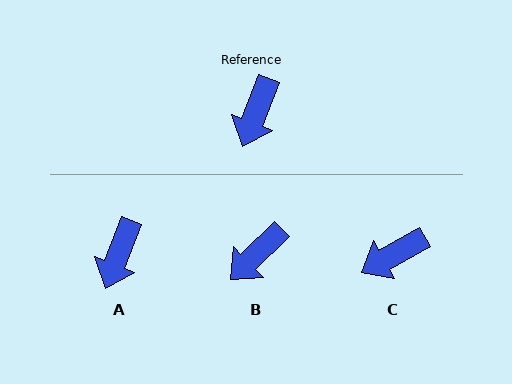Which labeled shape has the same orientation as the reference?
A.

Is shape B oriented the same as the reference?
No, it is off by about 24 degrees.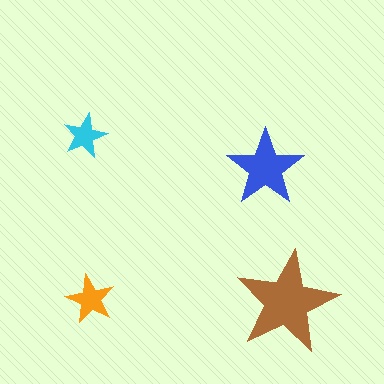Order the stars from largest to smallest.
the brown one, the blue one, the orange one, the cyan one.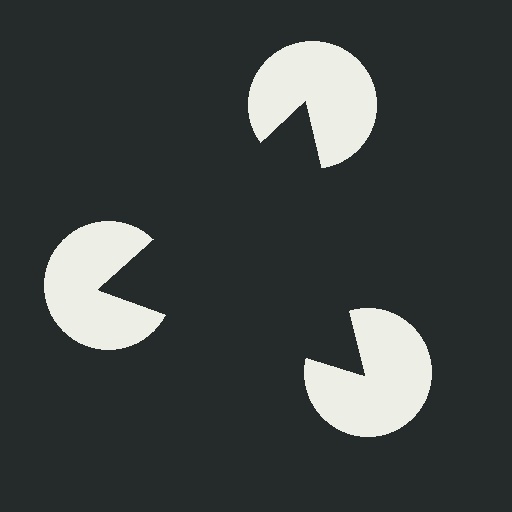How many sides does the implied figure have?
3 sides.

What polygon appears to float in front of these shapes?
An illusory triangle — its edges are inferred from the aligned wedge cuts in the pac-man discs, not physically drawn.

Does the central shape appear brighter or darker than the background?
It typically appears slightly darker than the background, even though no actual brightness change is drawn.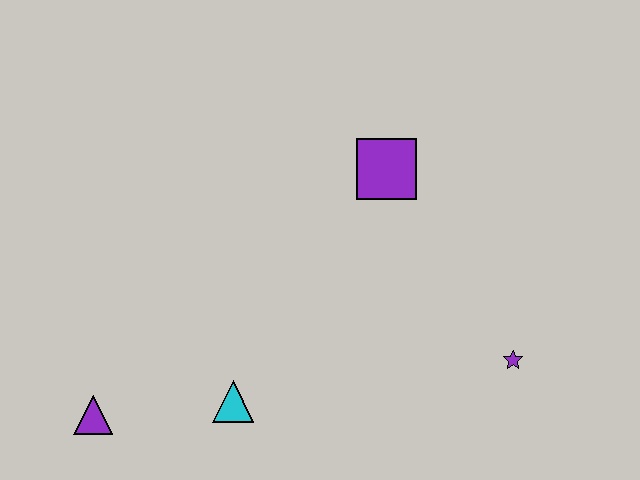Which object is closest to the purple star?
The purple square is closest to the purple star.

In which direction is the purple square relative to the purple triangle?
The purple square is to the right of the purple triangle.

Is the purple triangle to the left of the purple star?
Yes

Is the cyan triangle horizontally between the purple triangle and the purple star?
Yes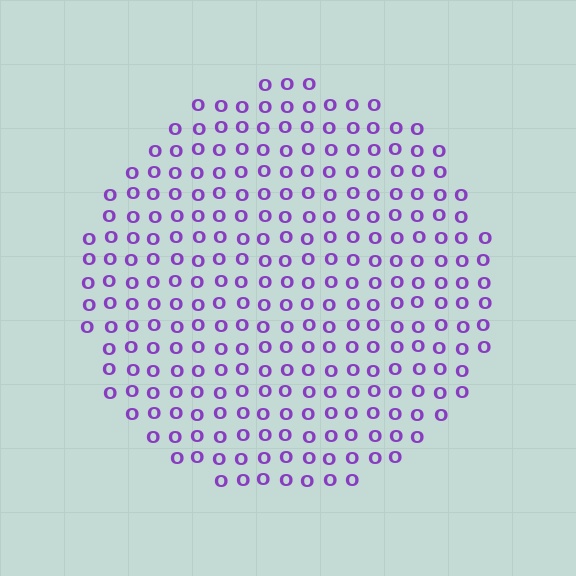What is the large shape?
The large shape is a circle.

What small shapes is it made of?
It is made of small letter O's.